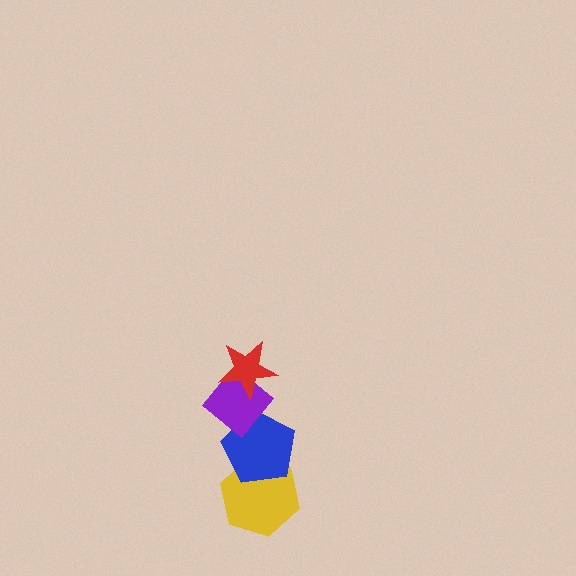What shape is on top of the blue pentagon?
The purple diamond is on top of the blue pentagon.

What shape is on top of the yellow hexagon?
The blue pentagon is on top of the yellow hexagon.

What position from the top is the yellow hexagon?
The yellow hexagon is 4th from the top.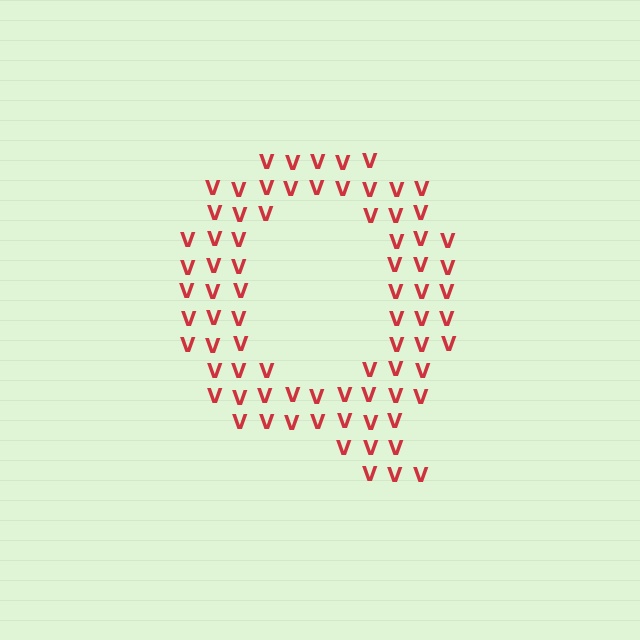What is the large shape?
The large shape is the letter Q.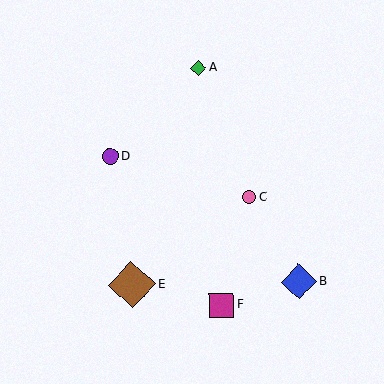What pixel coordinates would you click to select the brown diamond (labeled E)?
Click at (132, 285) to select the brown diamond E.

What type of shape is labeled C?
Shape C is a pink circle.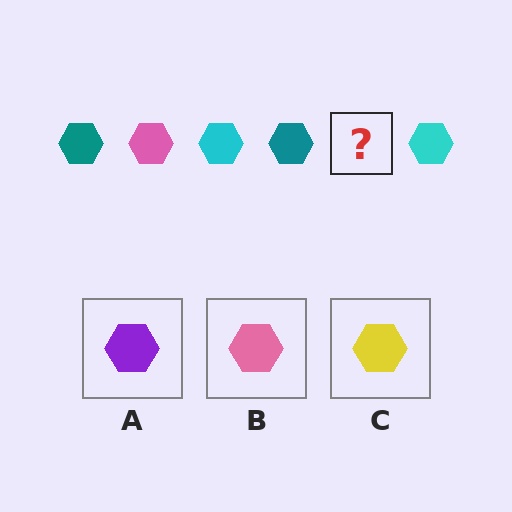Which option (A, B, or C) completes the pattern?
B.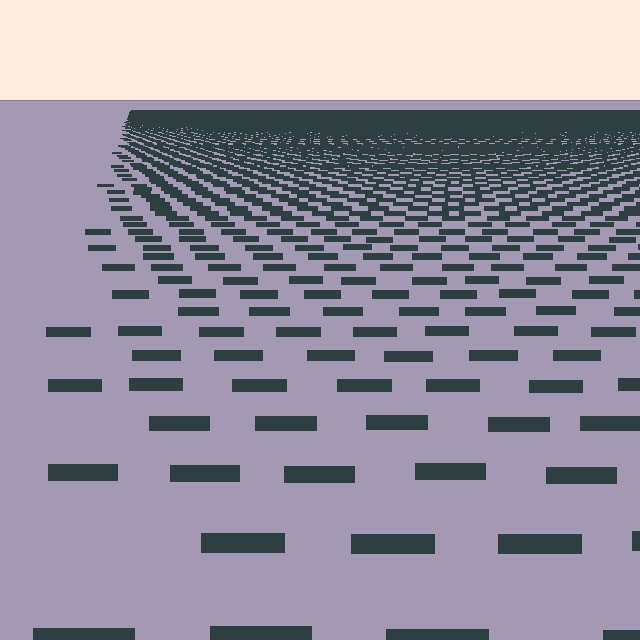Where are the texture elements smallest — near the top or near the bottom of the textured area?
Near the top.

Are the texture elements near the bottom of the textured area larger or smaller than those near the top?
Larger. Near the bottom, elements are closer to the viewer and appear at a bigger on-screen size.